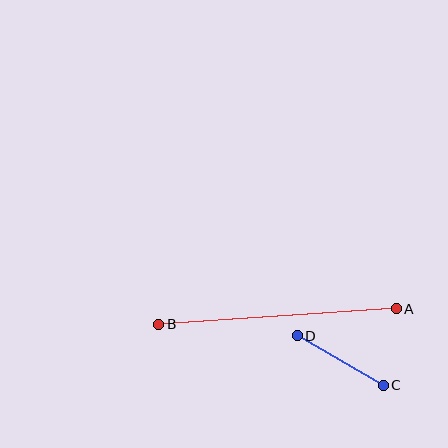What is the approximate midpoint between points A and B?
The midpoint is at approximately (277, 317) pixels.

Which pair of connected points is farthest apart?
Points A and B are farthest apart.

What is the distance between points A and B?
The distance is approximately 238 pixels.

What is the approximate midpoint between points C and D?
The midpoint is at approximately (340, 361) pixels.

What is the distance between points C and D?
The distance is approximately 99 pixels.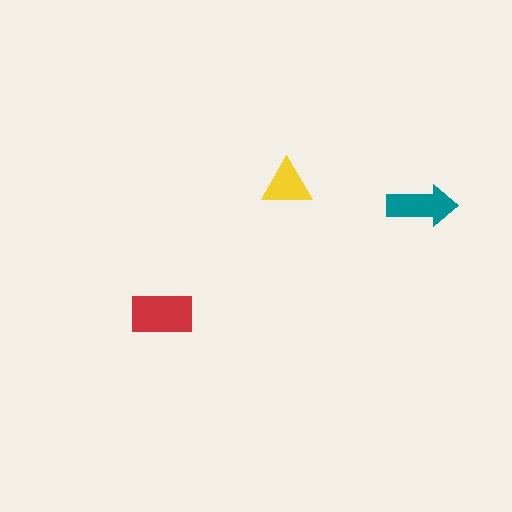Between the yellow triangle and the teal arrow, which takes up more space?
The teal arrow.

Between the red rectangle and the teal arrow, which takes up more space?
The red rectangle.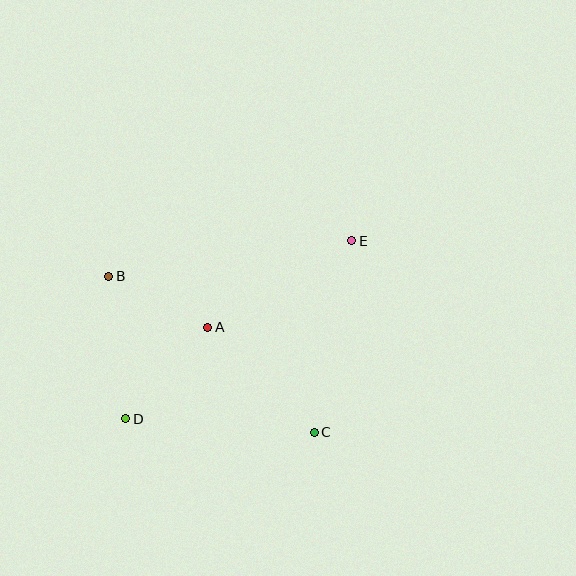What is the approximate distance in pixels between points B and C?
The distance between B and C is approximately 258 pixels.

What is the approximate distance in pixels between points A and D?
The distance between A and D is approximately 123 pixels.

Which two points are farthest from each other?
Points D and E are farthest from each other.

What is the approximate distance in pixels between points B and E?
The distance between B and E is approximately 245 pixels.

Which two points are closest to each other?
Points A and B are closest to each other.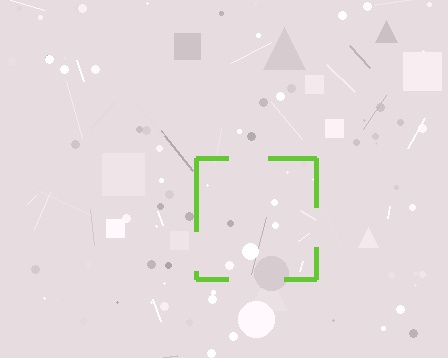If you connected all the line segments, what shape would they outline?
They would outline a square.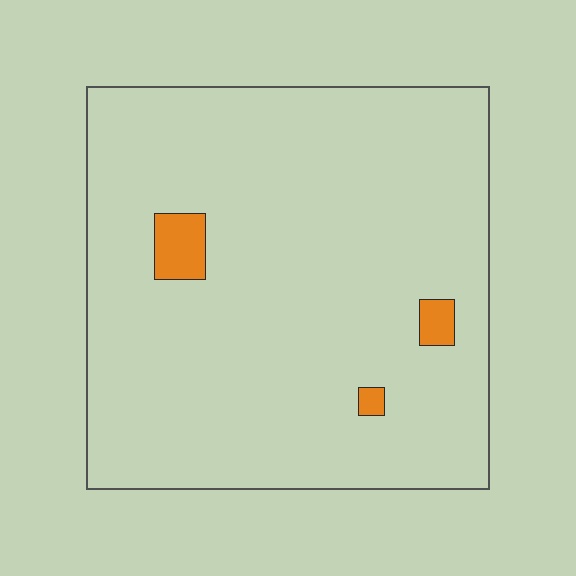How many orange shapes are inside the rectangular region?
3.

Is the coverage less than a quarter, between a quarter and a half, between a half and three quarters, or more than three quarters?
Less than a quarter.